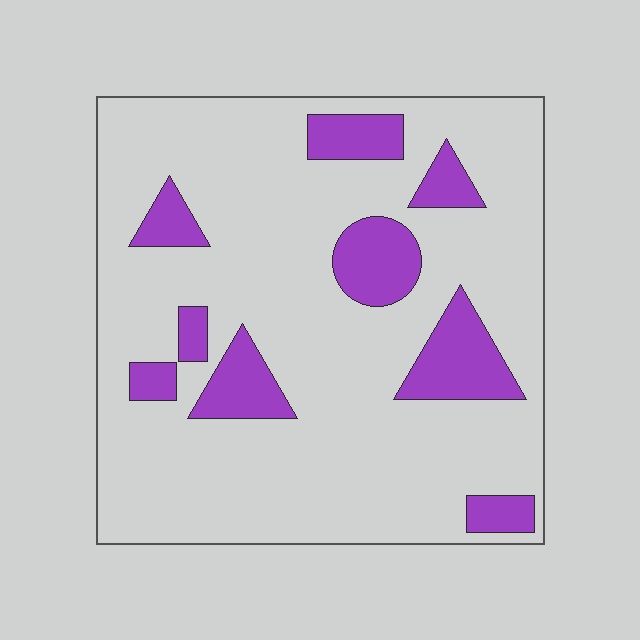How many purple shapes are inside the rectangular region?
9.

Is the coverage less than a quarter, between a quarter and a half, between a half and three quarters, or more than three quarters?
Less than a quarter.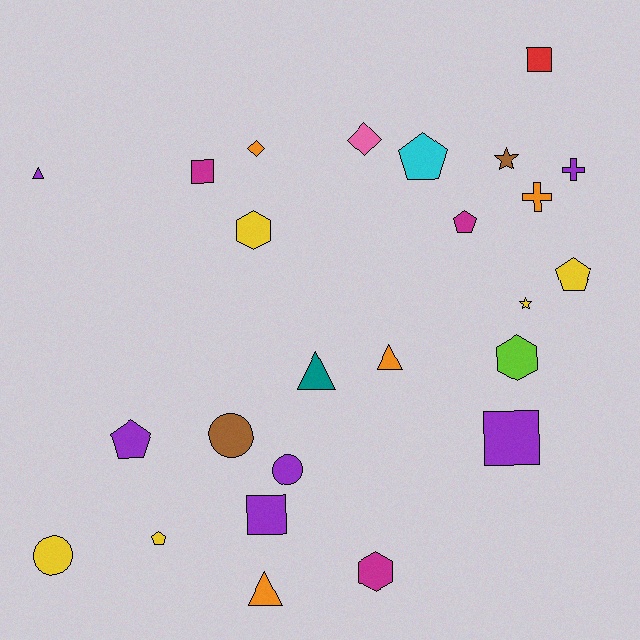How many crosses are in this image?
There are 2 crosses.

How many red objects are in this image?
There is 1 red object.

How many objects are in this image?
There are 25 objects.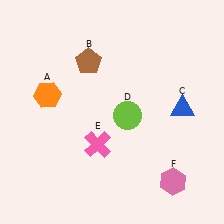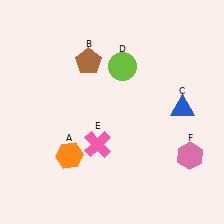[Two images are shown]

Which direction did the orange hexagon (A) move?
The orange hexagon (A) moved down.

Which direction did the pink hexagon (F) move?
The pink hexagon (F) moved up.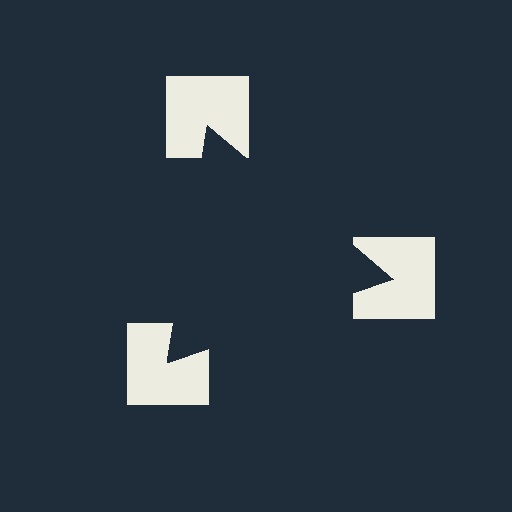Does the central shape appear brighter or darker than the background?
It typically appears slightly darker than the background, even though no actual brightness change is drawn.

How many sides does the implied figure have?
3 sides.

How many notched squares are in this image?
There are 3 — one at each vertex of the illusory triangle.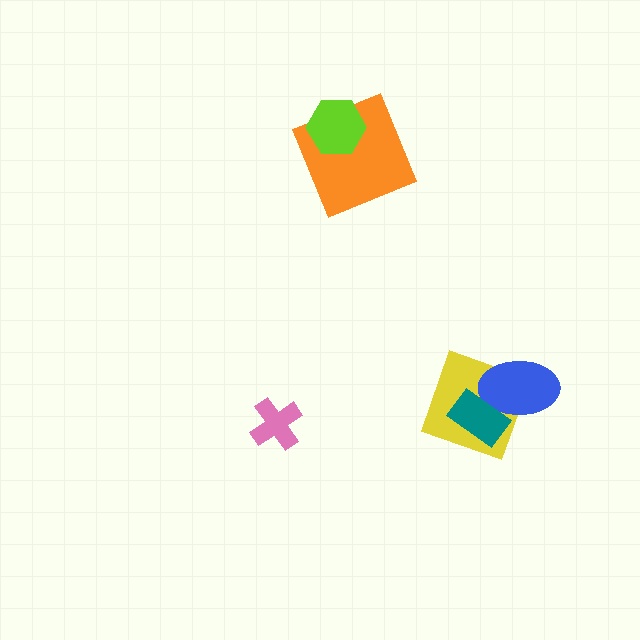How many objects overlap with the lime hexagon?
1 object overlaps with the lime hexagon.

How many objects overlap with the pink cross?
0 objects overlap with the pink cross.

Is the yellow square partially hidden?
Yes, it is partially covered by another shape.